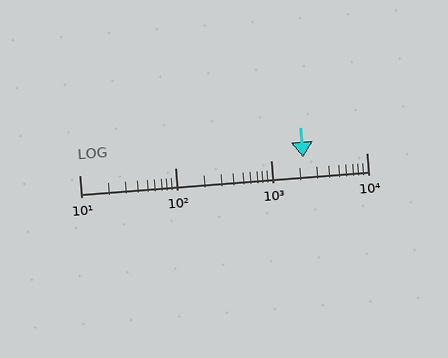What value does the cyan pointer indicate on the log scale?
The pointer indicates approximately 2200.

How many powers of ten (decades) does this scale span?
The scale spans 3 decades, from 10 to 10000.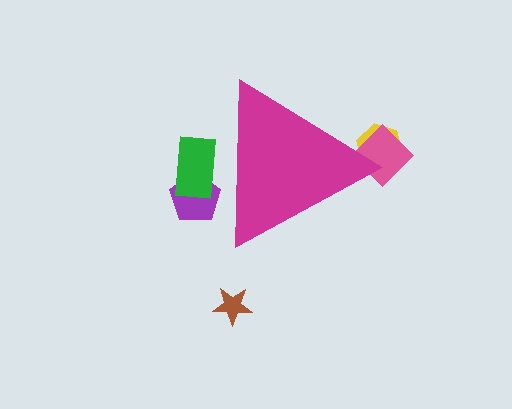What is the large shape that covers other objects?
A magenta triangle.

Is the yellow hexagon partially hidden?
Yes, the yellow hexagon is partially hidden behind the magenta triangle.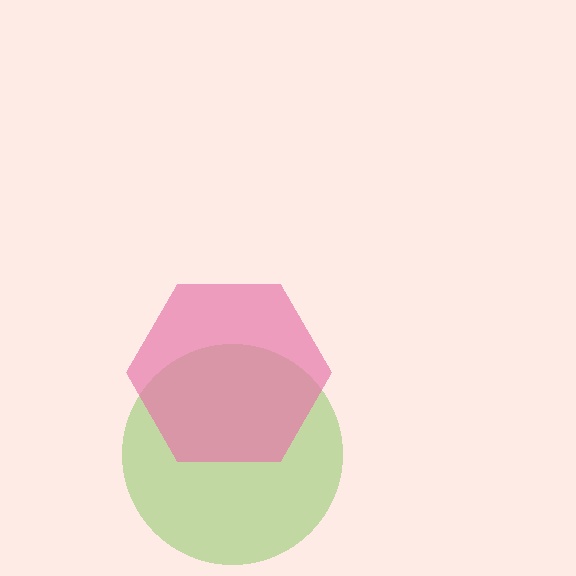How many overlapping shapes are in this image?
There are 2 overlapping shapes in the image.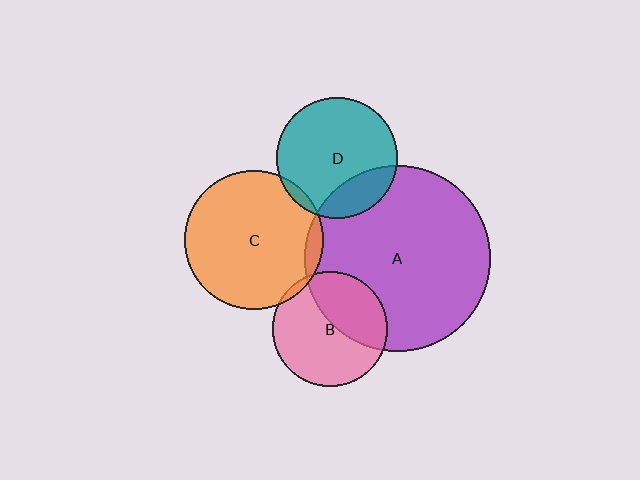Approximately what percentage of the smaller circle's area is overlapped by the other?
Approximately 5%.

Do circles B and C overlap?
Yes.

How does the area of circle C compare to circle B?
Approximately 1.4 times.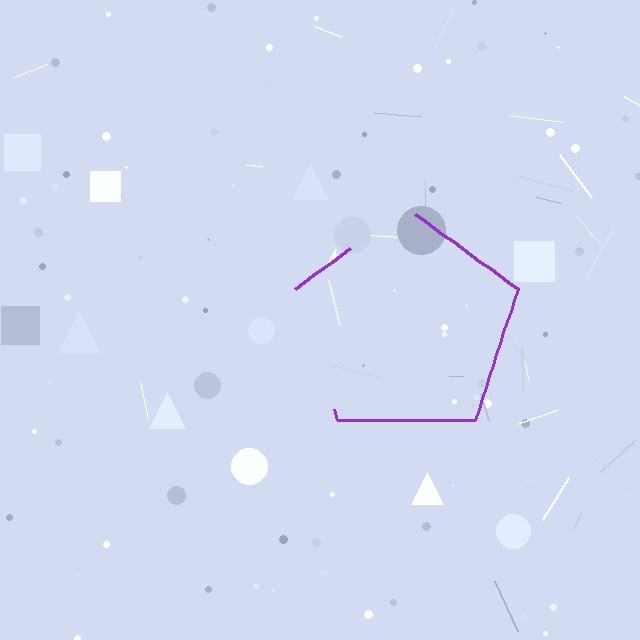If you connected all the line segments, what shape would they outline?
They would outline a pentagon.